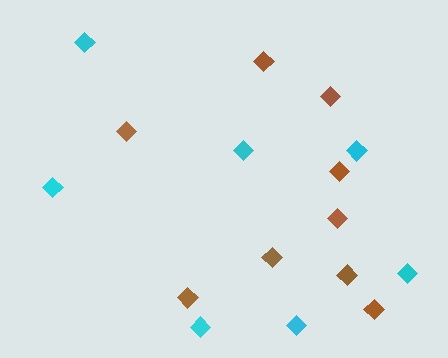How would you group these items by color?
There are 2 groups: one group of cyan diamonds (7) and one group of brown diamonds (9).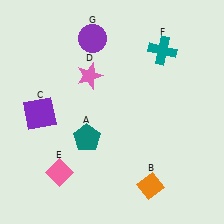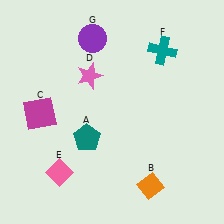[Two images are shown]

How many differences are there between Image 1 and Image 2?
There is 1 difference between the two images.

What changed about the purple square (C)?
In Image 1, C is purple. In Image 2, it changed to magenta.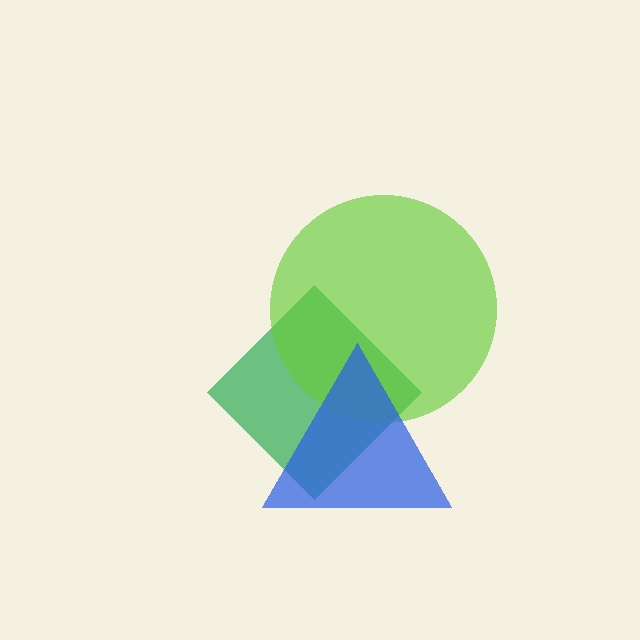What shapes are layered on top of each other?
The layered shapes are: a green diamond, a lime circle, a blue triangle.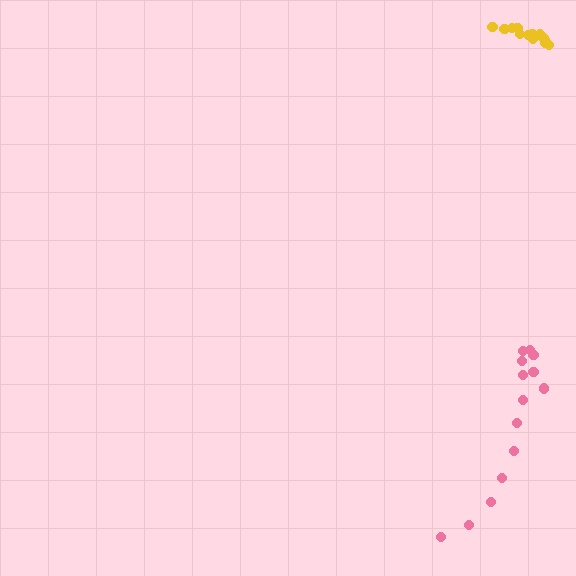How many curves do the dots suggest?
There are 2 distinct paths.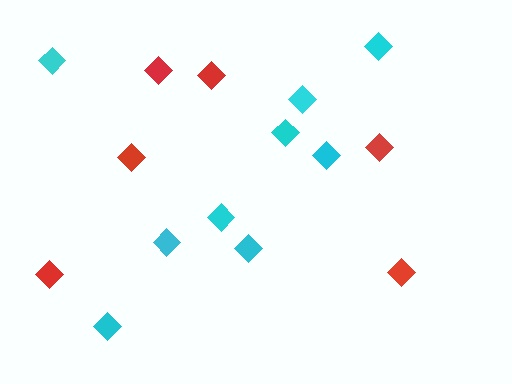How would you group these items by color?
There are 2 groups: one group of red diamonds (6) and one group of cyan diamonds (9).